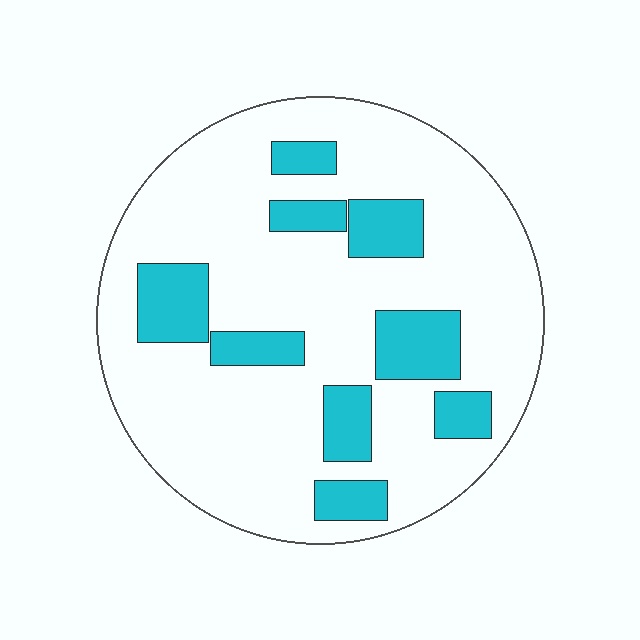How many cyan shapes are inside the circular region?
9.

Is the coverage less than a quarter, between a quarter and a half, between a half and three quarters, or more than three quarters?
Less than a quarter.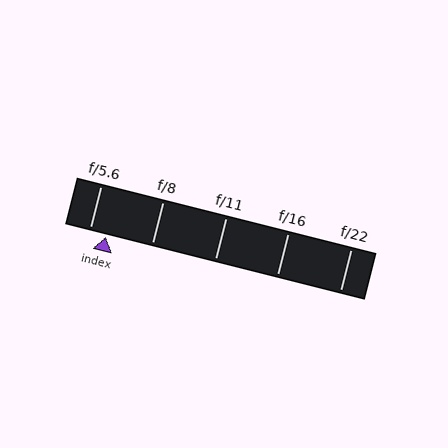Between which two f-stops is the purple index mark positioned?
The index mark is between f/5.6 and f/8.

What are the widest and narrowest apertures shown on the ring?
The widest aperture shown is f/5.6 and the narrowest is f/22.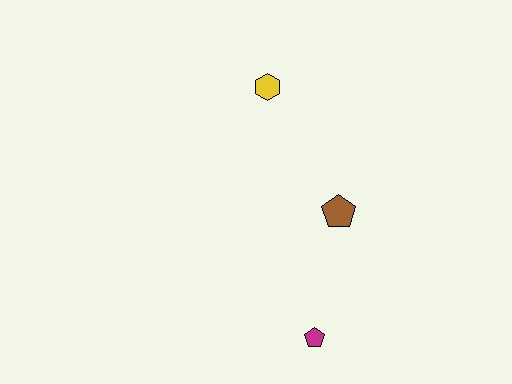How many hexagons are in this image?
There is 1 hexagon.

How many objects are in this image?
There are 3 objects.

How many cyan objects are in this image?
There are no cyan objects.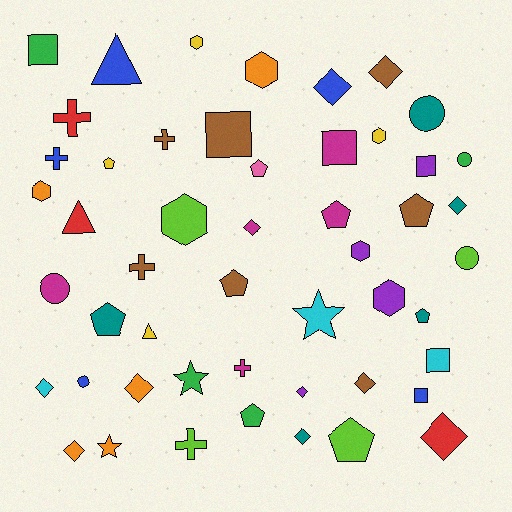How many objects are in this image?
There are 50 objects.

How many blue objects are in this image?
There are 5 blue objects.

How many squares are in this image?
There are 6 squares.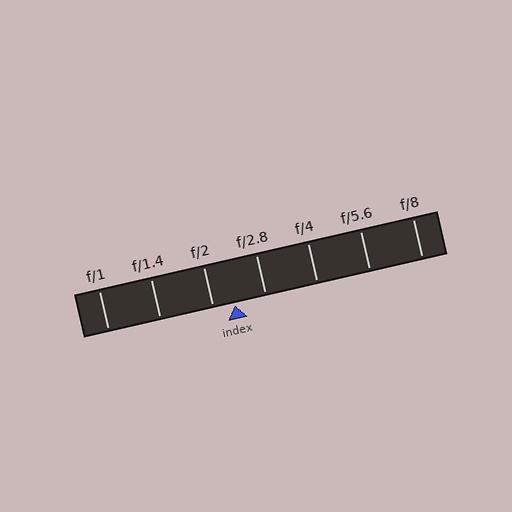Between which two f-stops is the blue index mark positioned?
The index mark is between f/2 and f/2.8.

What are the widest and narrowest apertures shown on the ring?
The widest aperture shown is f/1 and the narrowest is f/8.